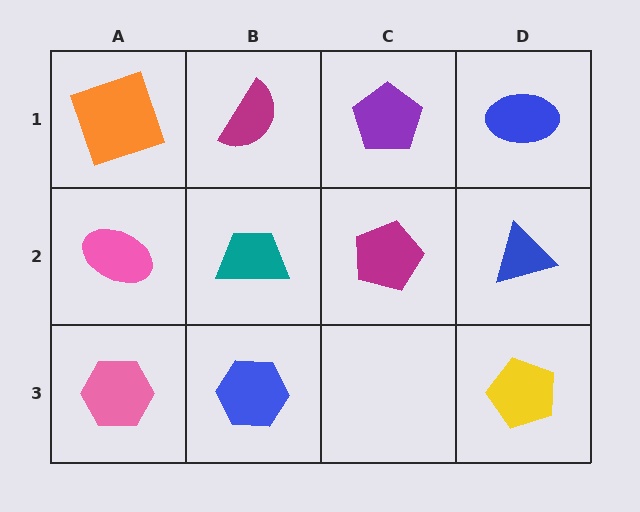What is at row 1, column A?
An orange square.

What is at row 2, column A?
A pink ellipse.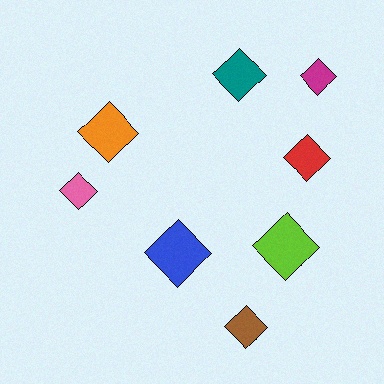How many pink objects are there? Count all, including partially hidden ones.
There is 1 pink object.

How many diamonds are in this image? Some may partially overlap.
There are 8 diamonds.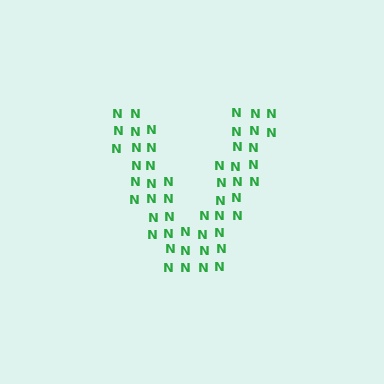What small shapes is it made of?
It is made of small letter N's.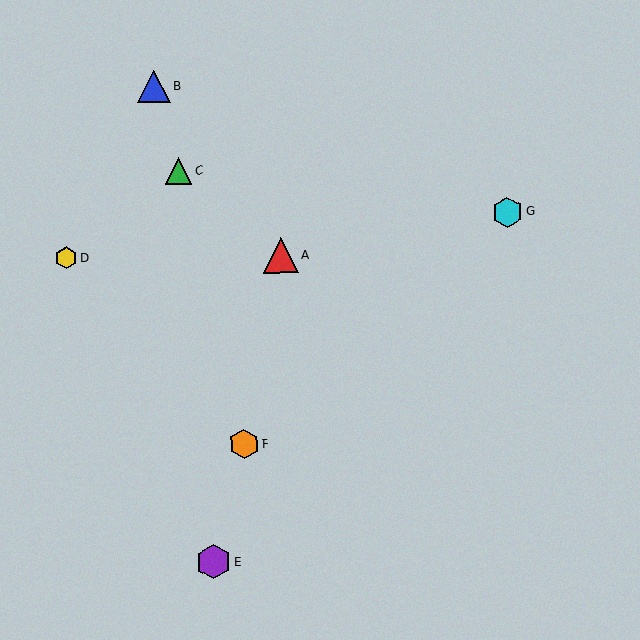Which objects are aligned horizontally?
Objects A, D are aligned horizontally.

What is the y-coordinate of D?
Object D is at y≈258.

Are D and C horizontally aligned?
No, D is at y≈258 and C is at y≈171.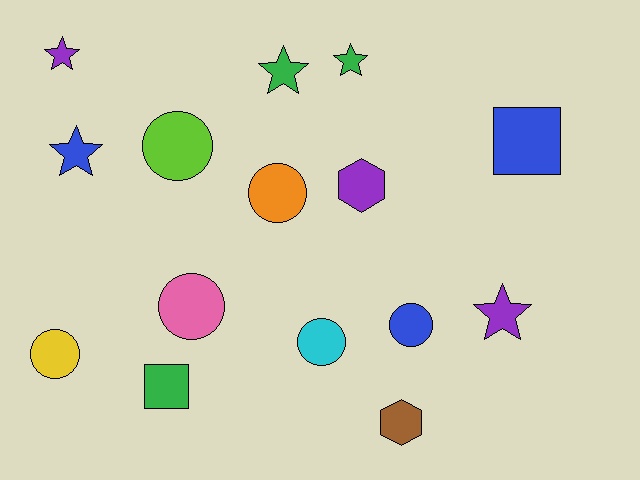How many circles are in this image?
There are 6 circles.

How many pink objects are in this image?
There is 1 pink object.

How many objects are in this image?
There are 15 objects.